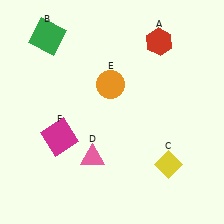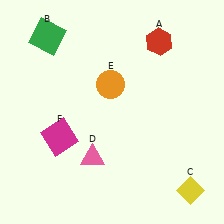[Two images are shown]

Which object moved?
The yellow diamond (C) moved down.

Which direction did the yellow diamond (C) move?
The yellow diamond (C) moved down.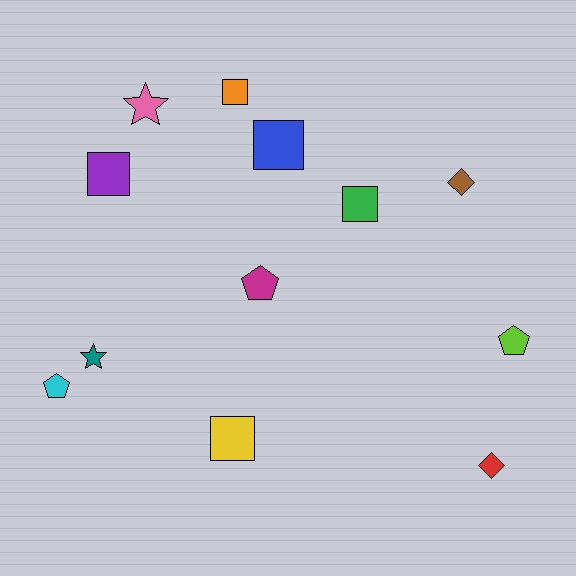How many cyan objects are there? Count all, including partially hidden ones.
There is 1 cyan object.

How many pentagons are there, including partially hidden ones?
There are 3 pentagons.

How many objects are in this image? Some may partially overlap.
There are 12 objects.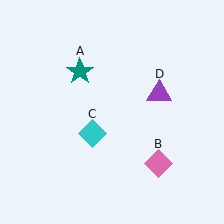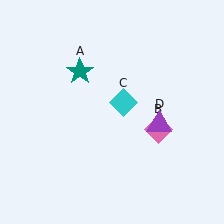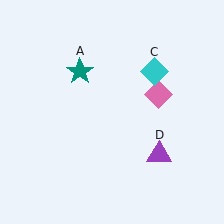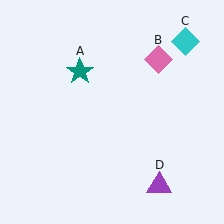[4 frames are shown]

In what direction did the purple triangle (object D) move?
The purple triangle (object D) moved down.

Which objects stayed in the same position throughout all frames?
Teal star (object A) remained stationary.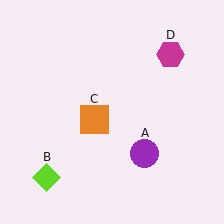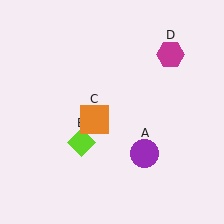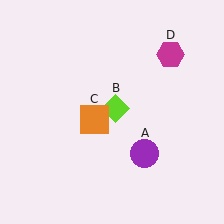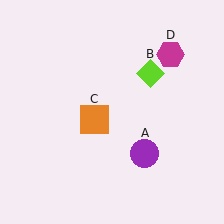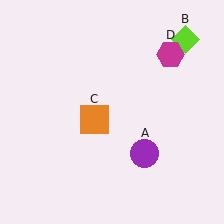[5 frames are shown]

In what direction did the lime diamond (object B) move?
The lime diamond (object B) moved up and to the right.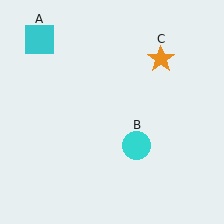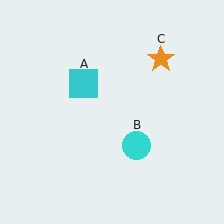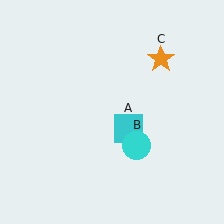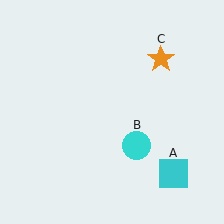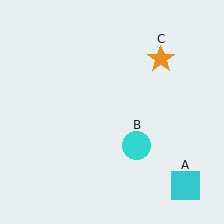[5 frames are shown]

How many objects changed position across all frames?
1 object changed position: cyan square (object A).